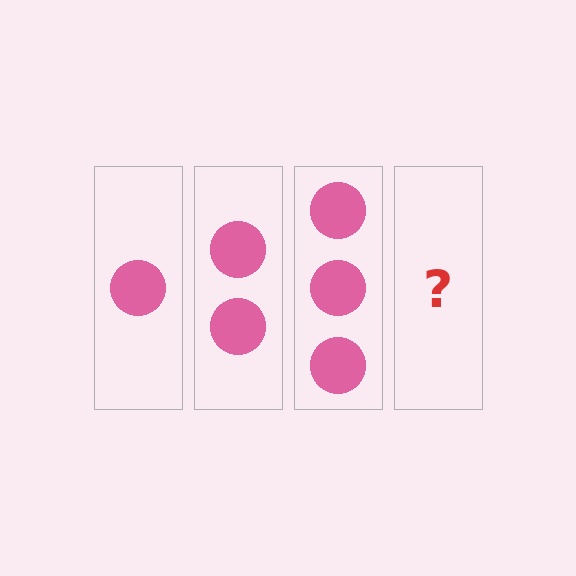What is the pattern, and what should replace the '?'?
The pattern is that each step adds one more circle. The '?' should be 4 circles.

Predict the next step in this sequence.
The next step is 4 circles.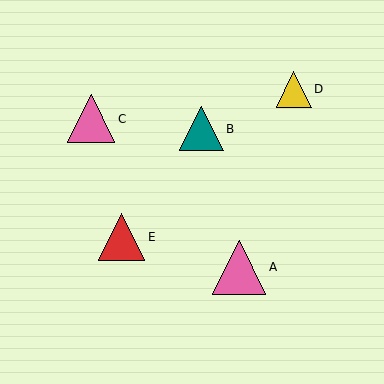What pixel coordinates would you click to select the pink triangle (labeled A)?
Click at (239, 267) to select the pink triangle A.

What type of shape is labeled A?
Shape A is a pink triangle.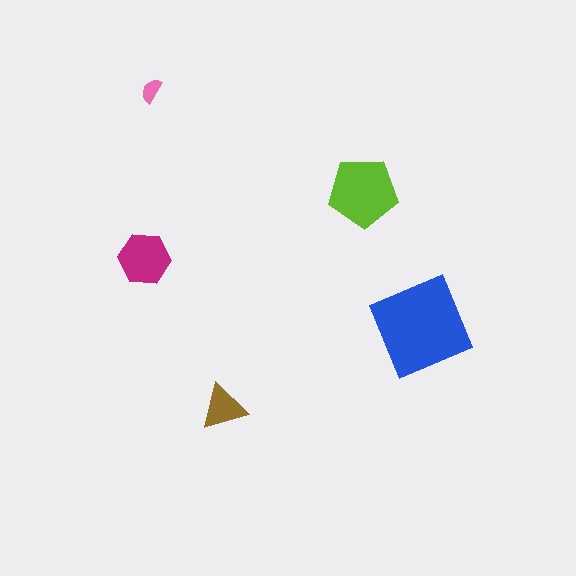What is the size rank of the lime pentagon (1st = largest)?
2nd.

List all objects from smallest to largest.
The pink semicircle, the brown triangle, the magenta hexagon, the lime pentagon, the blue square.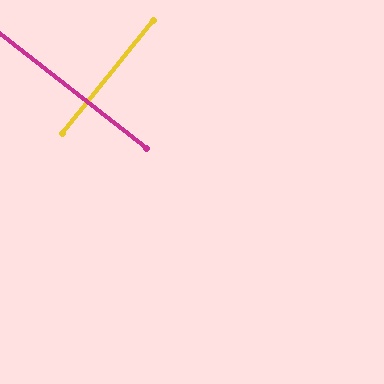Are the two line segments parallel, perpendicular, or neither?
Perpendicular — they meet at approximately 89°.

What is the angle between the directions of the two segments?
Approximately 89 degrees.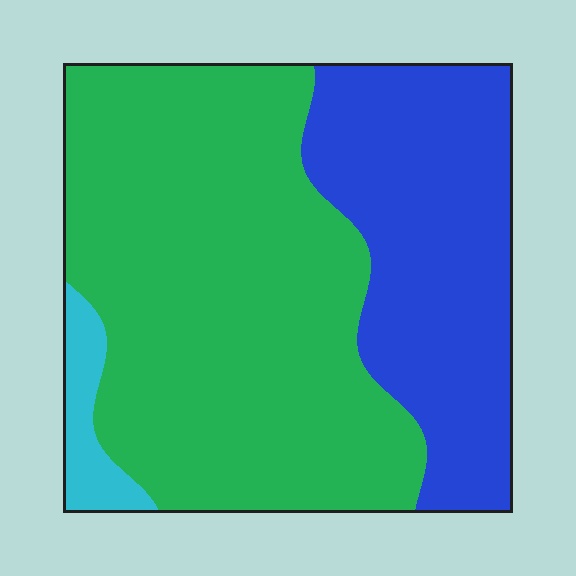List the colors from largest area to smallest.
From largest to smallest: green, blue, cyan.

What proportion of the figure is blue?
Blue takes up between a quarter and a half of the figure.